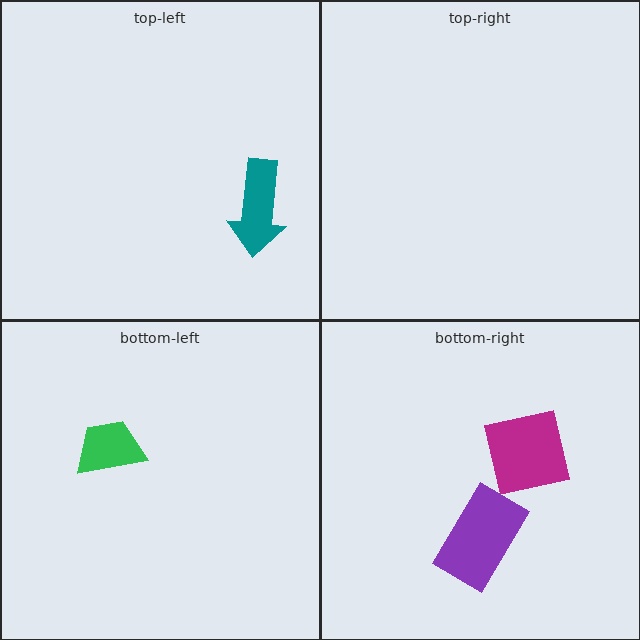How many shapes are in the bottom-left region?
1.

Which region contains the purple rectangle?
The bottom-right region.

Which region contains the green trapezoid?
The bottom-left region.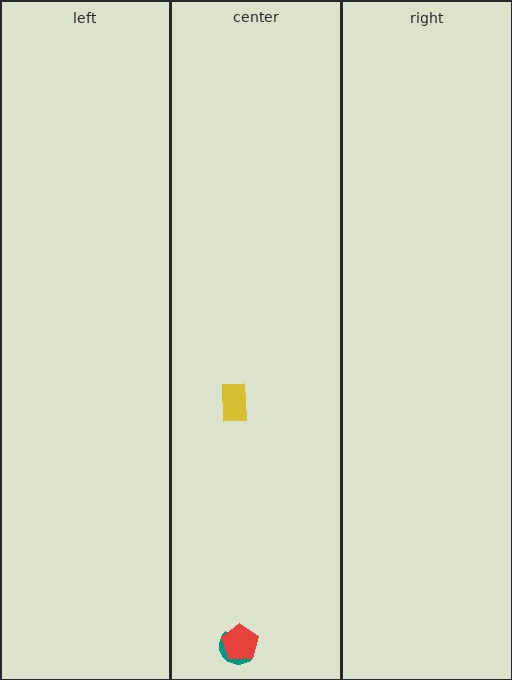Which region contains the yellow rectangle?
The center region.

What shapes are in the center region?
The teal semicircle, the yellow rectangle, the red pentagon.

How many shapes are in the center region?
3.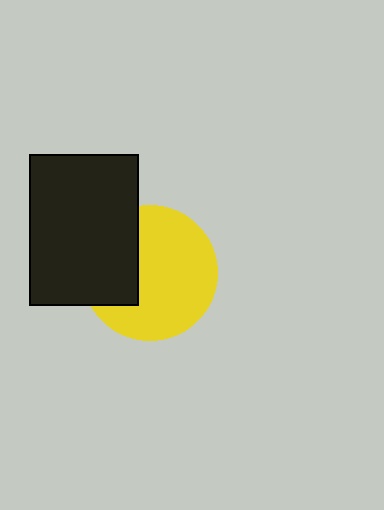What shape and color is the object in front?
The object in front is a black rectangle.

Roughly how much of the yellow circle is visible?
Most of it is visible (roughly 68%).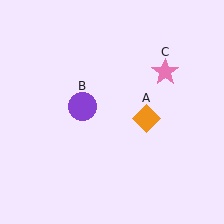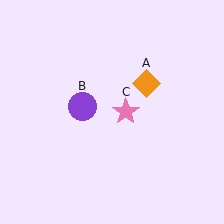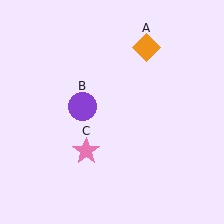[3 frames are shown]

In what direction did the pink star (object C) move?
The pink star (object C) moved down and to the left.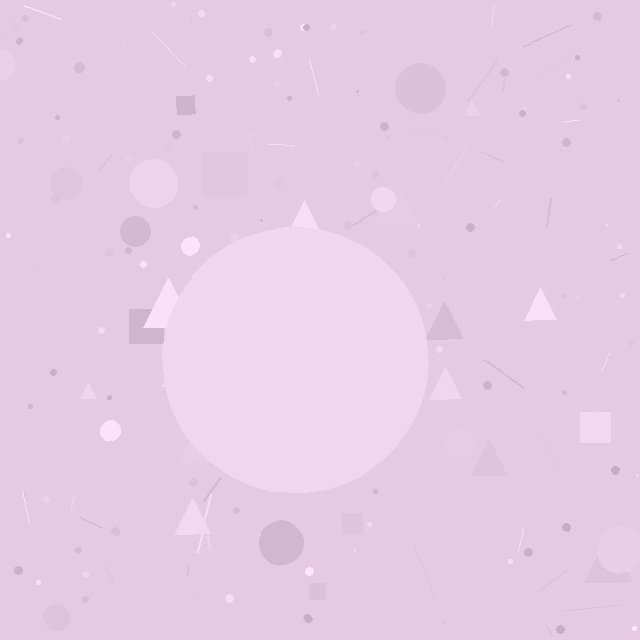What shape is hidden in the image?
A circle is hidden in the image.